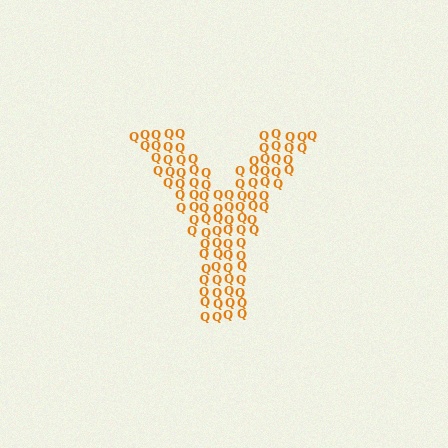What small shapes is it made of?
It is made of small letter Q's.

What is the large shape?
The large shape is the letter Y.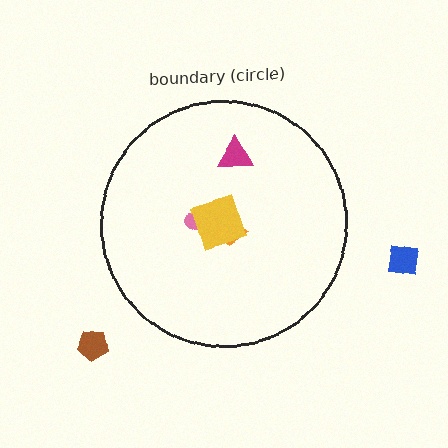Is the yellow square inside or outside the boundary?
Inside.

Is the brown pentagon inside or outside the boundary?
Outside.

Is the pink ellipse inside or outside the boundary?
Inside.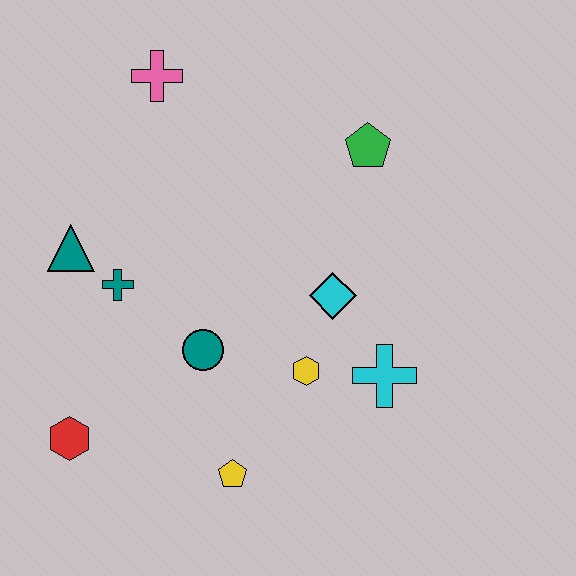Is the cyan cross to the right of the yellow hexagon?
Yes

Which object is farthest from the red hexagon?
The green pentagon is farthest from the red hexagon.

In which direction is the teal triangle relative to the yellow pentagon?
The teal triangle is above the yellow pentagon.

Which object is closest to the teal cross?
The teal triangle is closest to the teal cross.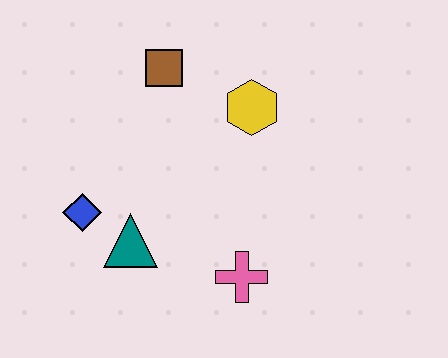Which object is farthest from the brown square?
The pink cross is farthest from the brown square.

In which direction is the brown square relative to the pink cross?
The brown square is above the pink cross.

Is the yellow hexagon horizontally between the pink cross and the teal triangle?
No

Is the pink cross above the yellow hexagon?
No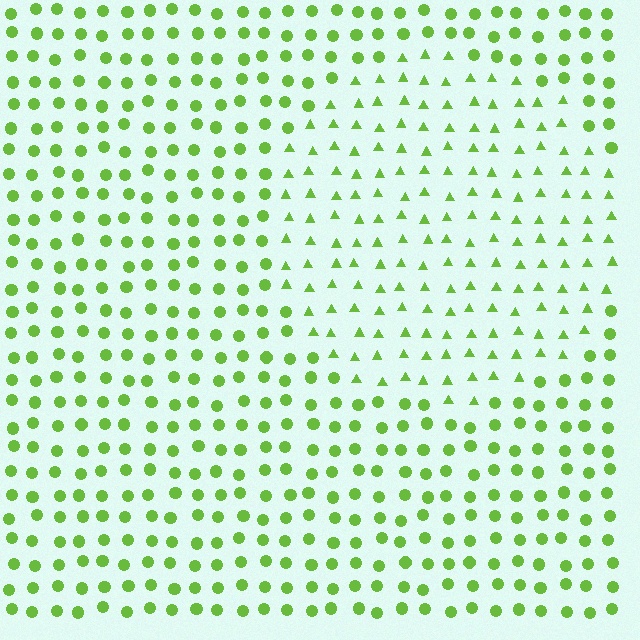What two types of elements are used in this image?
The image uses triangles inside the circle region and circles outside it.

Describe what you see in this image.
The image is filled with small lime elements arranged in a uniform grid. A circle-shaped region contains triangles, while the surrounding area contains circles. The boundary is defined purely by the change in element shape.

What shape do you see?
I see a circle.